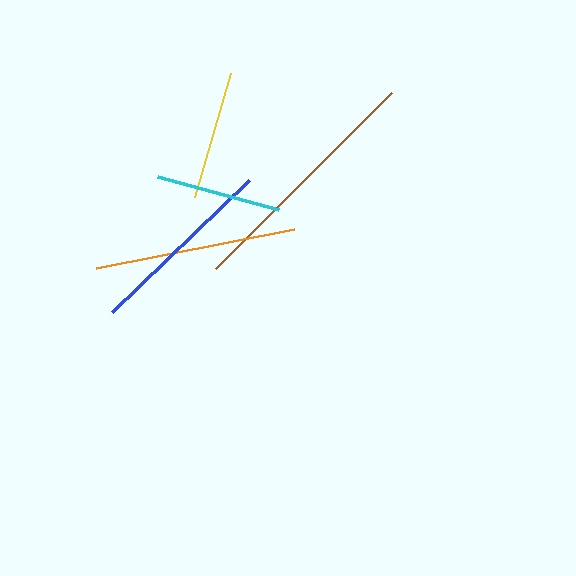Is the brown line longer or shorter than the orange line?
The brown line is longer than the orange line.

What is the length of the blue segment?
The blue segment is approximately 190 pixels long.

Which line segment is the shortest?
The cyan line is the shortest at approximately 125 pixels.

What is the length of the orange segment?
The orange segment is approximately 202 pixels long.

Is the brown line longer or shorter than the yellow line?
The brown line is longer than the yellow line.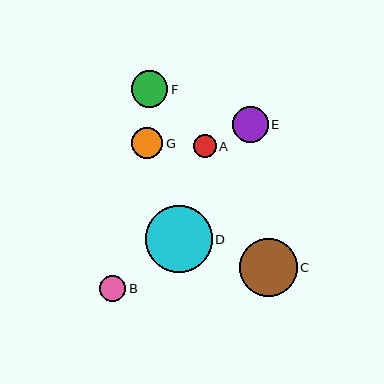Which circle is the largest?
Circle D is the largest with a size of approximately 66 pixels.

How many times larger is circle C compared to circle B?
Circle C is approximately 2.2 times the size of circle B.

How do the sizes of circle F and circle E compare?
Circle F and circle E are approximately the same size.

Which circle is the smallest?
Circle A is the smallest with a size of approximately 23 pixels.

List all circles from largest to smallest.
From largest to smallest: D, C, F, E, G, B, A.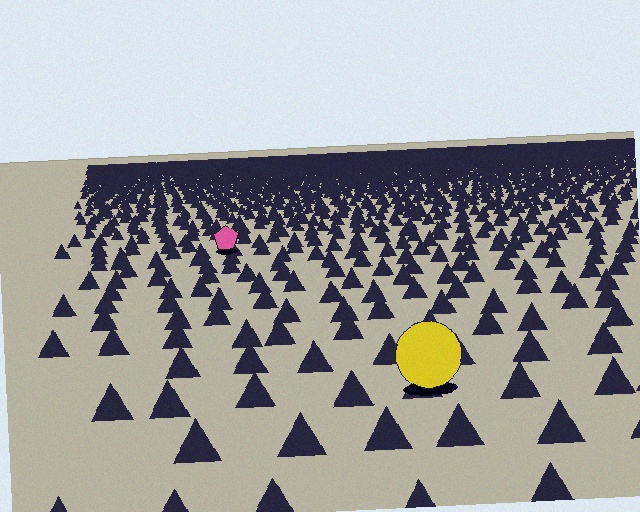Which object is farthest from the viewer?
The pink pentagon is farthest from the viewer. It appears smaller and the ground texture around it is denser.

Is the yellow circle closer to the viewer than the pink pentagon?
Yes. The yellow circle is closer — you can tell from the texture gradient: the ground texture is coarser near it.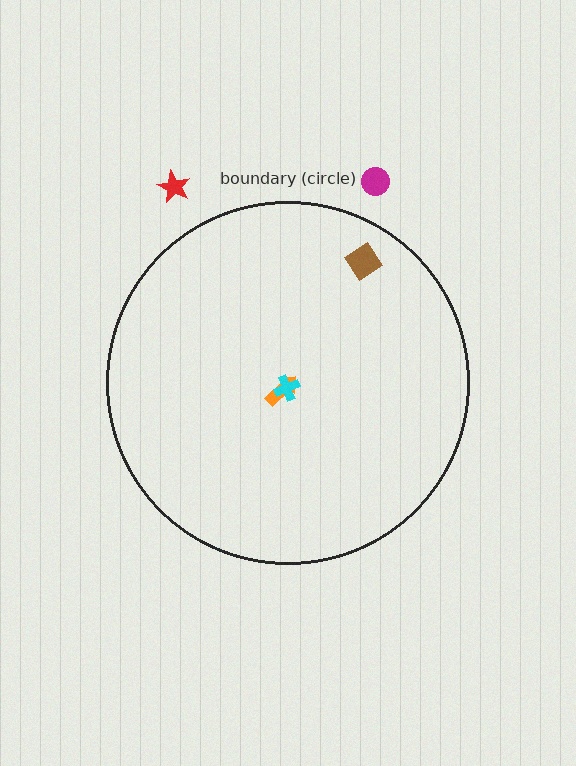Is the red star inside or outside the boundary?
Outside.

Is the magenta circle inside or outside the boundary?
Outside.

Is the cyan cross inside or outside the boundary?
Inside.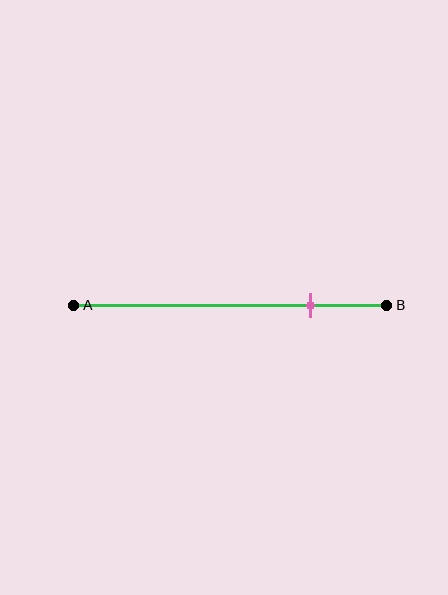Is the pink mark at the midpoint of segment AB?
No, the mark is at about 75% from A, not at the 50% midpoint.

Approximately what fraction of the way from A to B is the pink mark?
The pink mark is approximately 75% of the way from A to B.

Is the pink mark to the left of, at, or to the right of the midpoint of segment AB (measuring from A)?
The pink mark is to the right of the midpoint of segment AB.